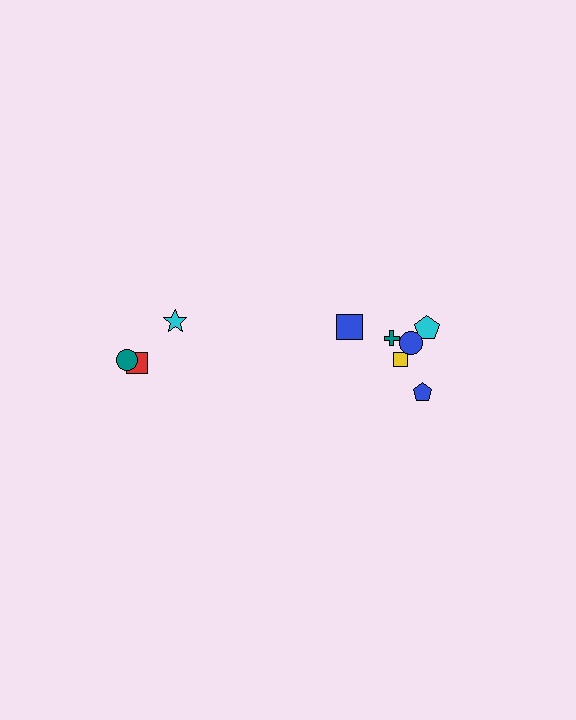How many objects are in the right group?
There are 6 objects.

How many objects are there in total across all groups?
There are 9 objects.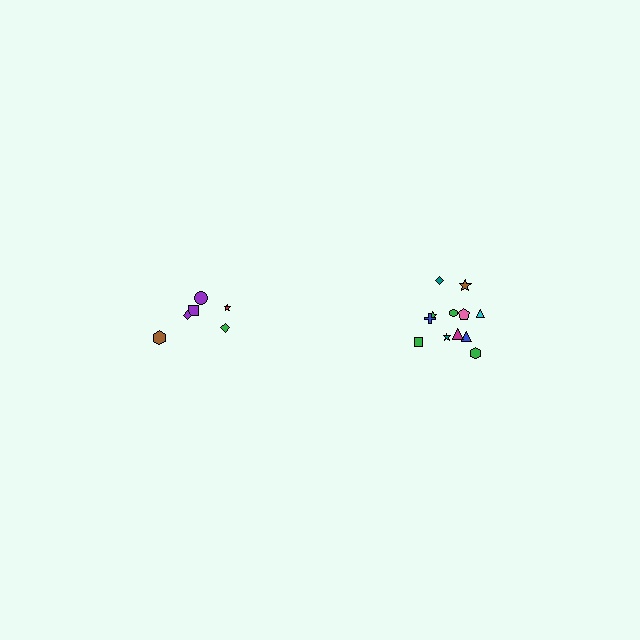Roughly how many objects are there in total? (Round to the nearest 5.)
Roughly 20 objects in total.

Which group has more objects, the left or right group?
The right group.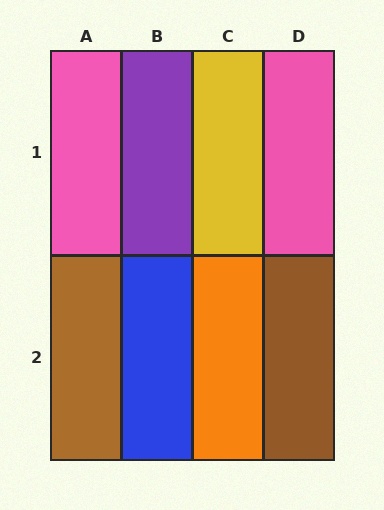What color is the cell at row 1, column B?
Purple.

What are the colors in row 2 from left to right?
Brown, blue, orange, brown.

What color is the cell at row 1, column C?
Yellow.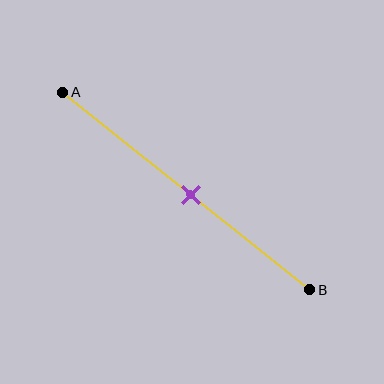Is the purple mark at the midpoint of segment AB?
Yes, the mark is approximately at the midpoint.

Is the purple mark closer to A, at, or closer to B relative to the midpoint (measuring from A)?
The purple mark is approximately at the midpoint of segment AB.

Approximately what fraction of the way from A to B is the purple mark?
The purple mark is approximately 50% of the way from A to B.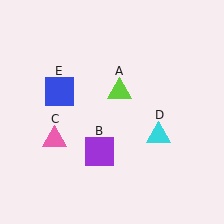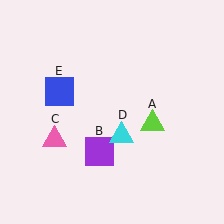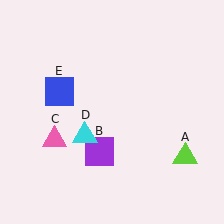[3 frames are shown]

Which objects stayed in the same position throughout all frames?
Purple square (object B) and pink triangle (object C) and blue square (object E) remained stationary.